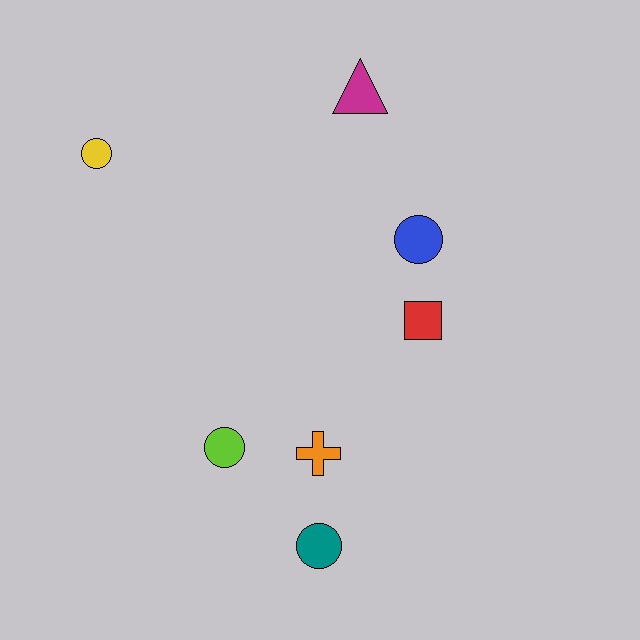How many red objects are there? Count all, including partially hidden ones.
There is 1 red object.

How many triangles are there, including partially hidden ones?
There is 1 triangle.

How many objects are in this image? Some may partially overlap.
There are 7 objects.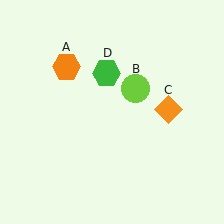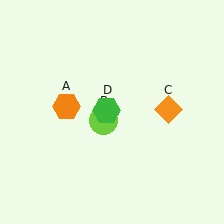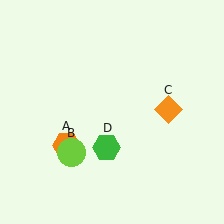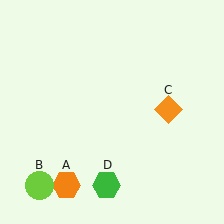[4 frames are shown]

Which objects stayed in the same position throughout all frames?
Orange diamond (object C) remained stationary.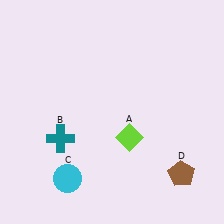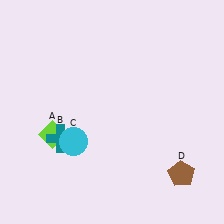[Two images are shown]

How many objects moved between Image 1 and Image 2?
2 objects moved between the two images.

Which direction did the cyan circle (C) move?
The cyan circle (C) moved up.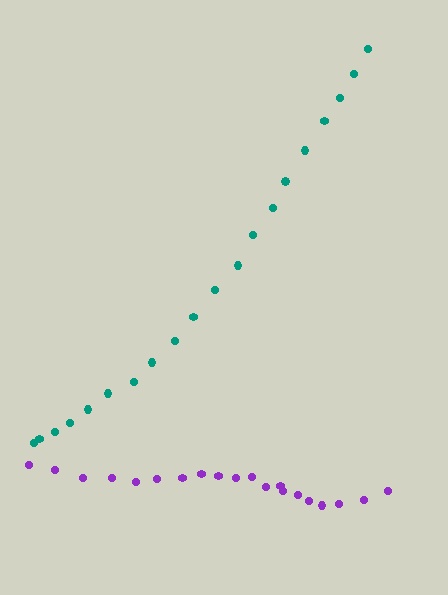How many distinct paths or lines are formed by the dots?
There are 2 distinct paths.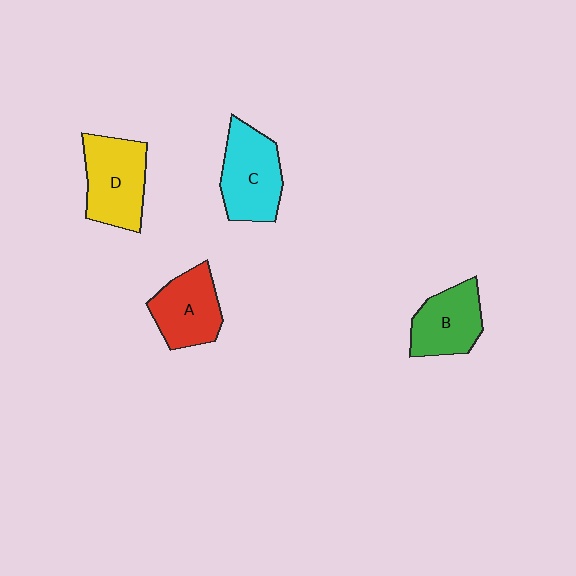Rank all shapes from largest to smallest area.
From largest to smallest: D (yellow), C (cyan), A (red), B (green).